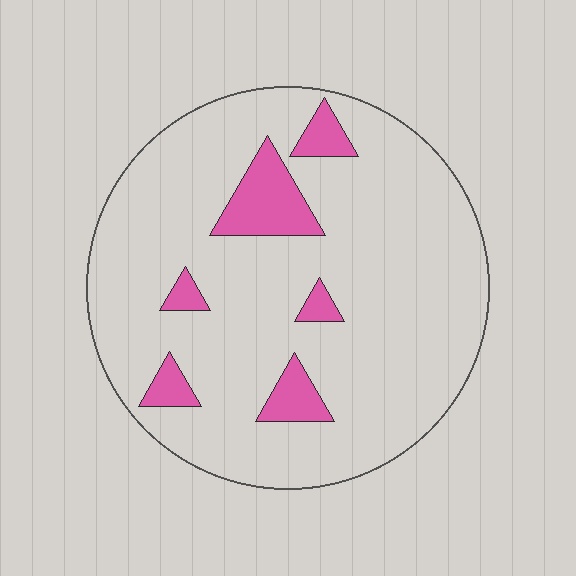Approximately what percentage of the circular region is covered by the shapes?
Approximately 10%.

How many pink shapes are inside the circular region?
6.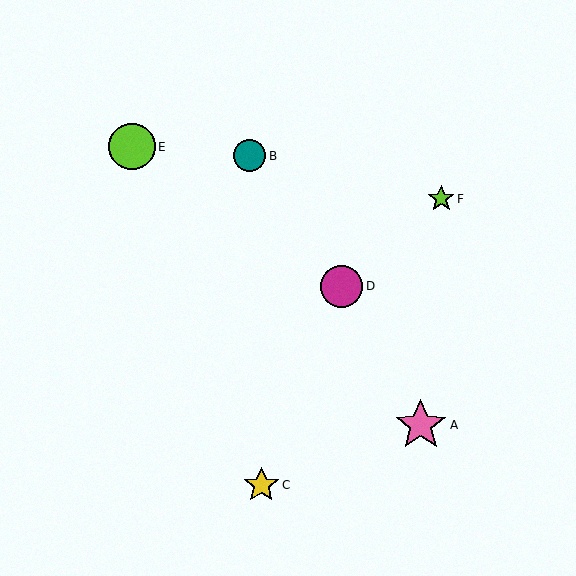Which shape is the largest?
The pink star (labeled A) is the largest.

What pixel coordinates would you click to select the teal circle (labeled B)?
Click at (250, 156) to select the teal circle B.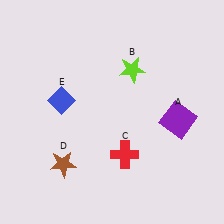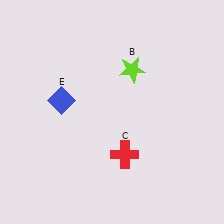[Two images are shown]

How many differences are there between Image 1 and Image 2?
There are 2 differences between the two images.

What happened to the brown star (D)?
The brown star (D) was removed in Image 2. It was in the bottom-left area of Image 1.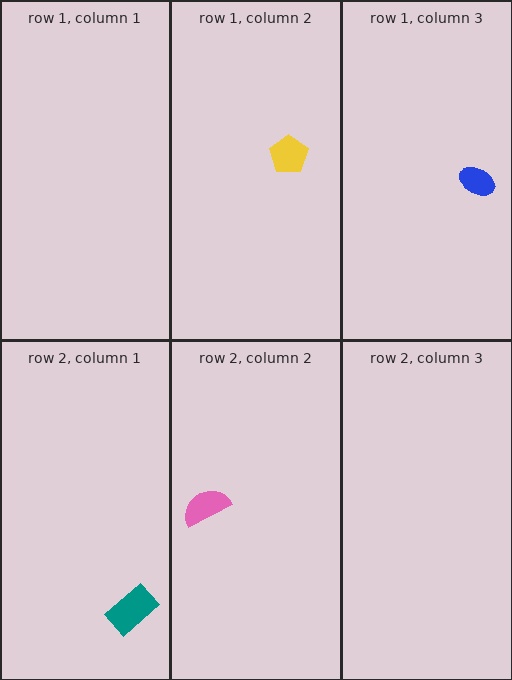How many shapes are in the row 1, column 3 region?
1.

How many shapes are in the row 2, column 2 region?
1.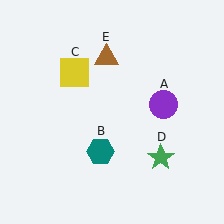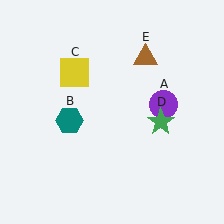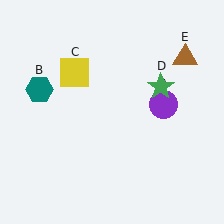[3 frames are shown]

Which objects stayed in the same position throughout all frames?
Purple circle (object A) and yellow square (object C) remained stationary.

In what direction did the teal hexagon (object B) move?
The teal hexagon (object B) moved up and to the left.